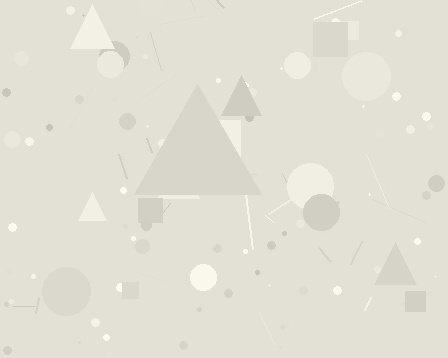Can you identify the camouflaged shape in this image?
The camouflaged shape is a triangle.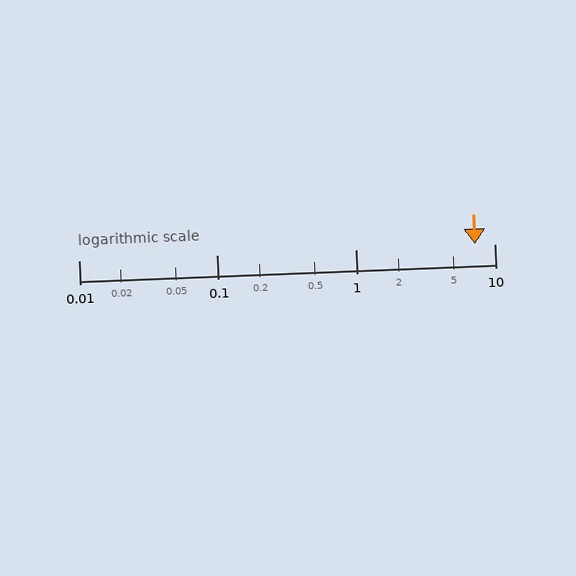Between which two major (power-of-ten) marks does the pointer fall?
The pointer is between 1 and 10.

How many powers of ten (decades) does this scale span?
The scale spans 3 decades, from 0.01 to 10.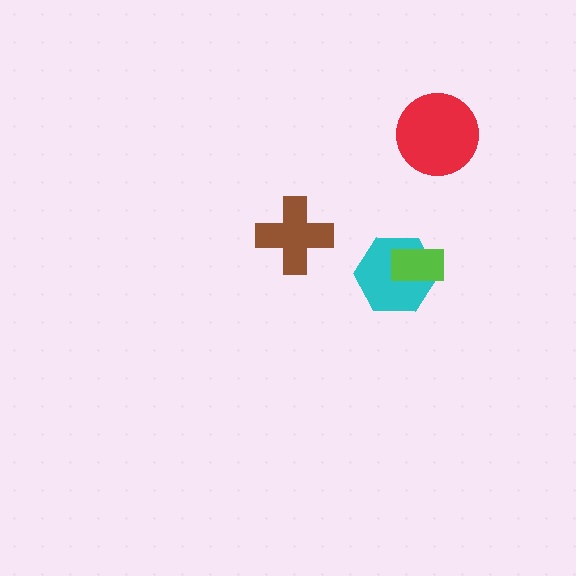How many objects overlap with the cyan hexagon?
1 object overlaps with the cyan hexagon.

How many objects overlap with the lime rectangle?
1 object overlaps with the lime rectangle.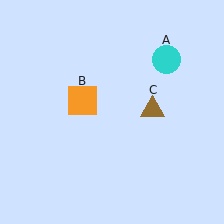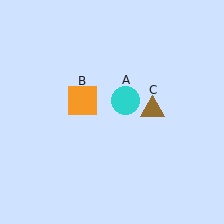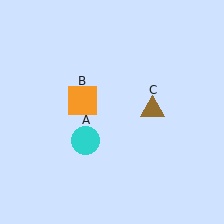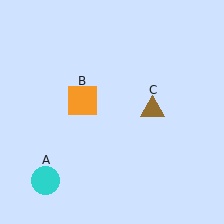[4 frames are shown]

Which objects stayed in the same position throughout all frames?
Orange square (object B) and brown triangle (object C) remained stationary.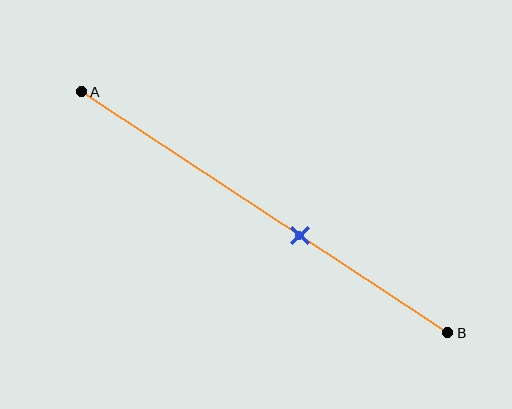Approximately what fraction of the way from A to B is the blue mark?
The blue mark is approximately 60% of the way from A to B.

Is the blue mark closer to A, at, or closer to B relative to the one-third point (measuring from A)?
The blue mark is closer to point B than the one-third point of segment AB.